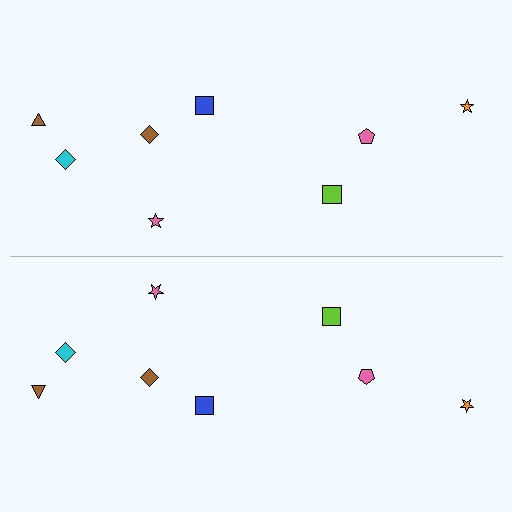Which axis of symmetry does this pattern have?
The pattern has a horizontal axis of symmetry running through the center of the image.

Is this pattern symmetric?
Yes, this pattern has bilateral (reflection) symmetry.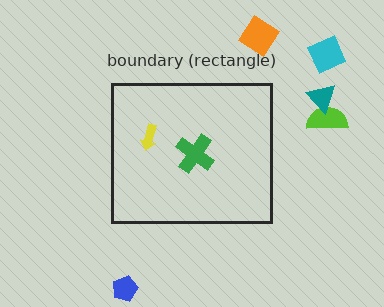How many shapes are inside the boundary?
2 inside, 5 outside.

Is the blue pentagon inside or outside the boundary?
Outside.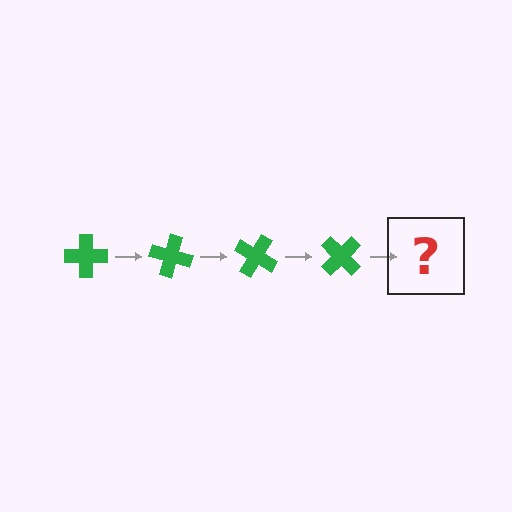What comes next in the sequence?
The next element should be a green cross rotated 60 degrees.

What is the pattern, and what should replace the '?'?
The pattern is that the cross rotates 15 degrees each step. The '?' should be a green cross rotated 60 degrees.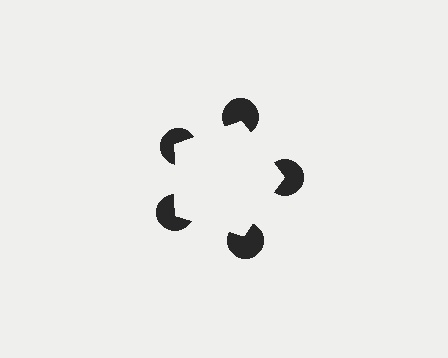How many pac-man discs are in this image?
There are 5 — one at each vertex of the illusory pentagon.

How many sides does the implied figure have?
5 sides.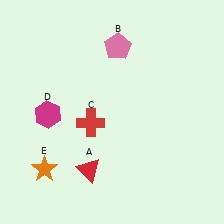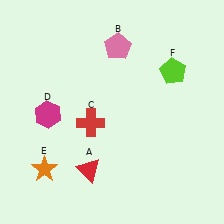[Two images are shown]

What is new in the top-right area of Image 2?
A lime pentagon (F) was added in the top-right area of Image 2.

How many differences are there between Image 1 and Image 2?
There is 1 difference between the two images.